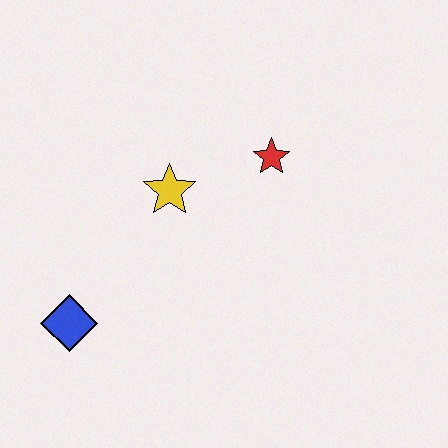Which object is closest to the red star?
The yellow star is closest to the red star.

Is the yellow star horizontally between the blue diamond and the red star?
Yes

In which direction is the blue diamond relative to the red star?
The blue diamond is to the left of the red star.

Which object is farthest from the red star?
The blue diamond is farthest from the red star.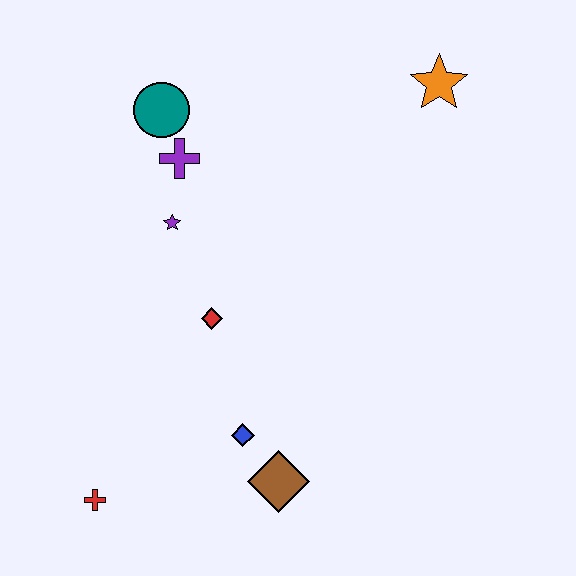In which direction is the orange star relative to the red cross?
The orange star is above the red cross.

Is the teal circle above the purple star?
Yes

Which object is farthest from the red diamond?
The orange star is farthest from the red diamond.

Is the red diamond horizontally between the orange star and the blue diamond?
No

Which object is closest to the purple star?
The purple cross is closest to the purple star.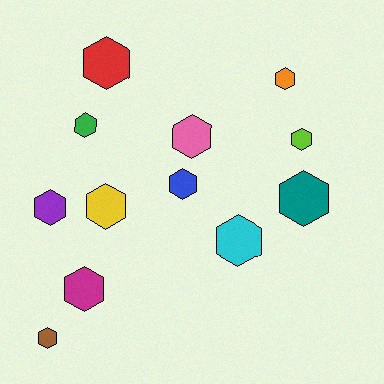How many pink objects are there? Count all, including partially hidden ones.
There is 1 pink object.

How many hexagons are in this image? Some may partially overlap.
There are 12 hexagons.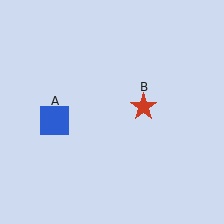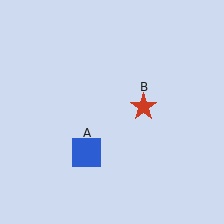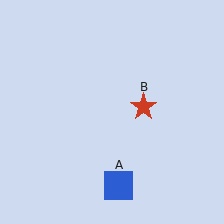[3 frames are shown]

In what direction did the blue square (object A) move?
The blue square (object A) moved down and to the right.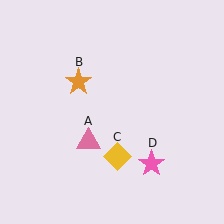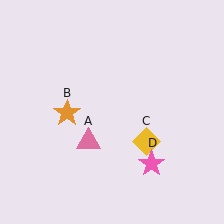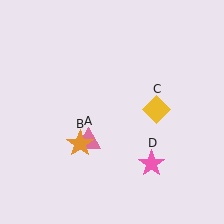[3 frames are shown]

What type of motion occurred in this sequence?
The orange star (object B), yellow diamond (object C) rotated counterclockwise around the center of the scene.